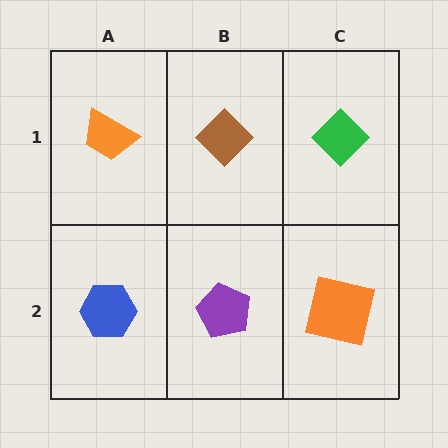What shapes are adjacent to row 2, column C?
A green diamond (row 1, column C), a purple pentagon (row 2, column B).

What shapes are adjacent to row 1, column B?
A purple pentagon (row 2, column B), an orange trapezoid (row 1, column A), a green diamond (row 1, column C).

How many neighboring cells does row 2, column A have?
2.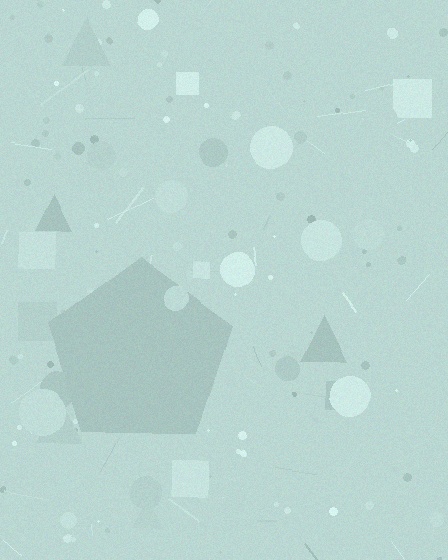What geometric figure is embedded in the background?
A pentagon is embedded in the background.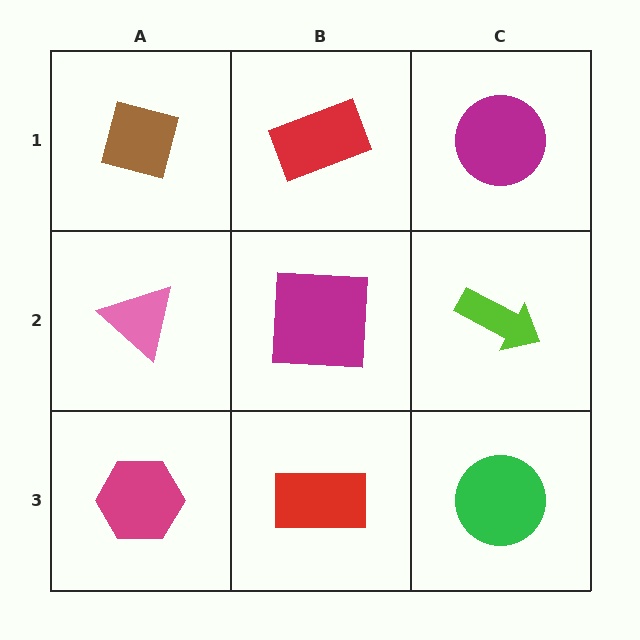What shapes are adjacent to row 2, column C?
A magenta circle (row 1, column C), a green circle (row 3, column C), a magenta square (row 2, column B).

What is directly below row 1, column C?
A lime arrow.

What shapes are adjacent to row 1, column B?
A magenta square (row 2, column B), a brown square (row 1, column A), a magenta circle (row 1, column C).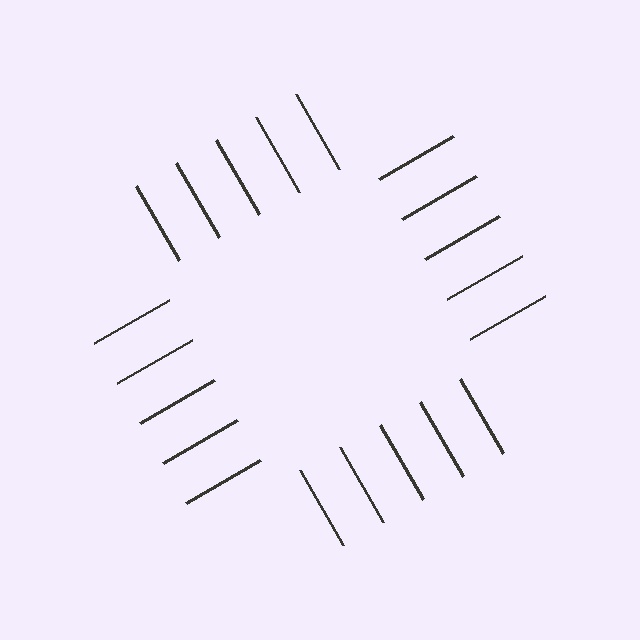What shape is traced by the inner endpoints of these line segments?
An illusory square — the line segments terminate on its edges but no continuous stroke is drawn.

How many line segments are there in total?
20 — 5 along each of the 4 edges.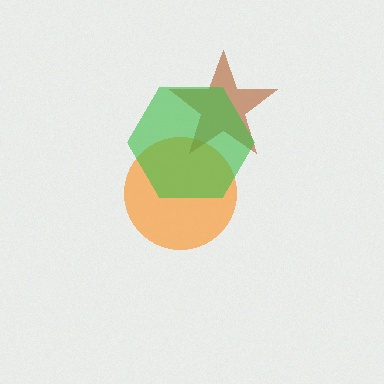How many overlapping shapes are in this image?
There are 3 overlapping shapes in the image.